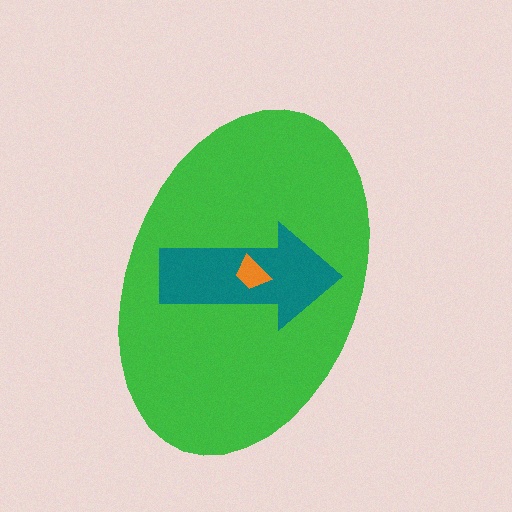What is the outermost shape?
The green ellipse.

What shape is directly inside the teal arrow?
The orange trapezoid.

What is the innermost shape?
The orange trapezoid.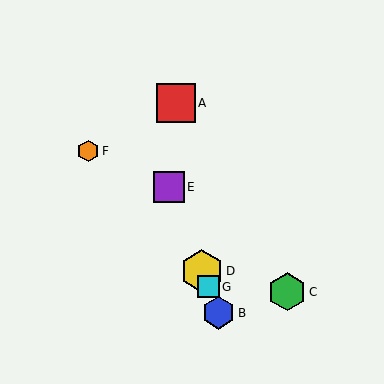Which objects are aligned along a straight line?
Objects B, D, E, G are aligned along a straight line.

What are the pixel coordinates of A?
Object A is at (176, 103).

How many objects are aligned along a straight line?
4 objects (B, D, E, G) are aligned along a straight line.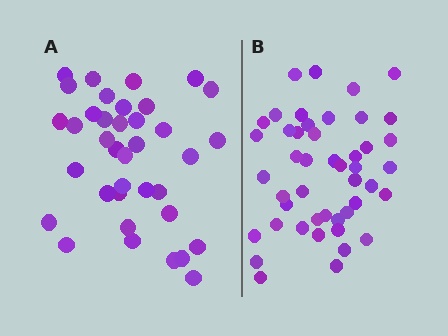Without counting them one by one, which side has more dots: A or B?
Region B (the right region) has more dots.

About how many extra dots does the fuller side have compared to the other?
Region B has roughly 8 or so more dots than region A.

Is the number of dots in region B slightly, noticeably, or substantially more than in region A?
Region B has only slightly more — the two regions are fairly close. The ratio is roughly 1.2 to 1.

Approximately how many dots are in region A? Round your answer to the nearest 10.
About 40 dots. (The exact count is 37, which rounds to 40.)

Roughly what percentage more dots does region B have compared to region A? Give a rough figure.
About 25% more.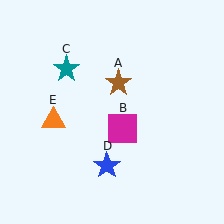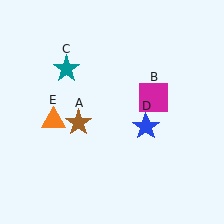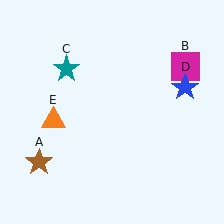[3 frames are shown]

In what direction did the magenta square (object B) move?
The magenta square (object B) moved up and to the right.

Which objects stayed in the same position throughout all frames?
Teal star (object C) and orange triangle (object E) remained stationary.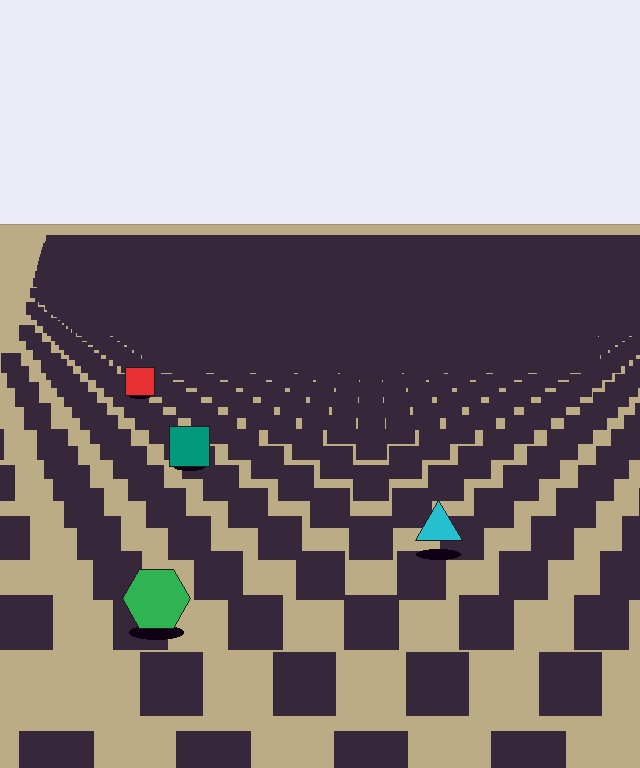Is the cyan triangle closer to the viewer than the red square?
Yes. The cyan triangle is closer — you can tell from the texture gradient: the ground texture is coarser near it.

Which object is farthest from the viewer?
The red square is farthest from the viewer. It appears smaller and the ground texture around it is denser.